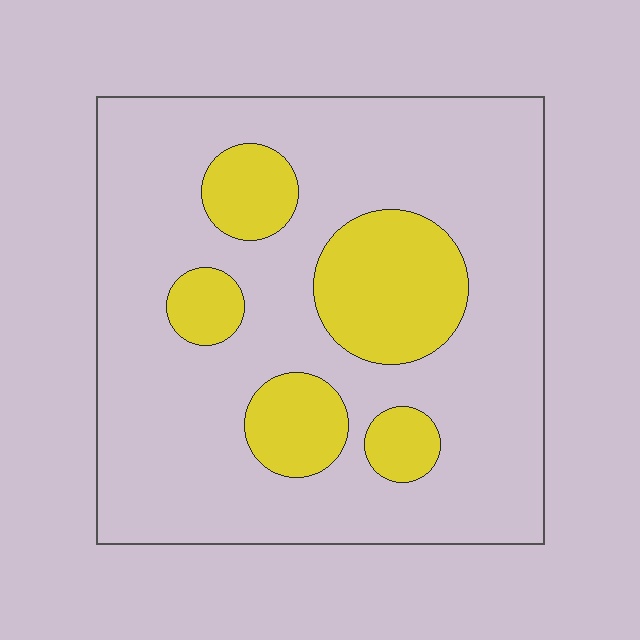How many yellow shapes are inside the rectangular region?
5.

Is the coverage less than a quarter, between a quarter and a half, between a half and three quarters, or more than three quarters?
Less than a quarter.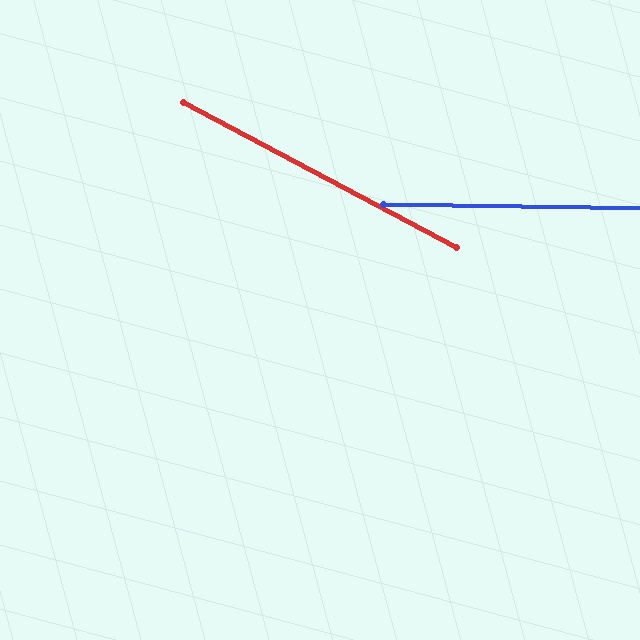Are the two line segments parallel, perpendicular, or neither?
Neither parallel nor perpendicular — they differ by about 27°.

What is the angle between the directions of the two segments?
Approximately 27 degrees.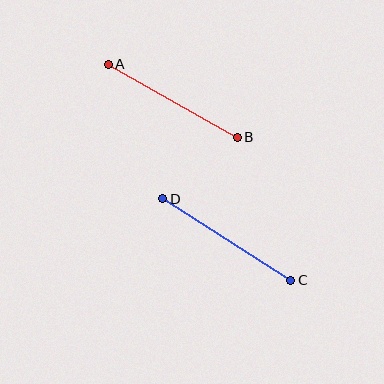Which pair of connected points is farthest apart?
Points C and D are farthest apart.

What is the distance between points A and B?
The distance is approximately 148 pixels.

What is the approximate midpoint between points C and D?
The midpoint is at approximately (227, 239) pixels.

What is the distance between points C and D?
The distance is approximately 152 pixels.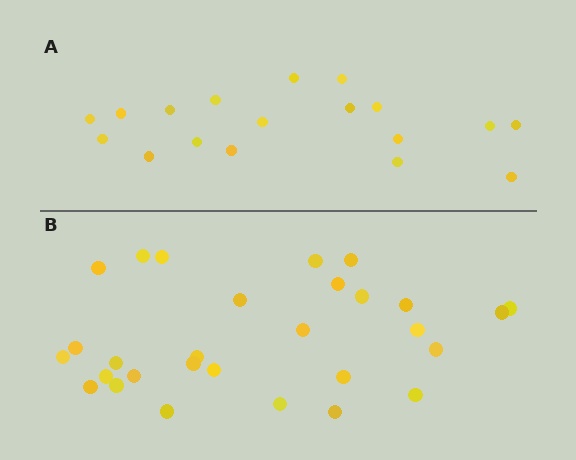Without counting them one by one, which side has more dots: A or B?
Region B (the bottom region) has more dots.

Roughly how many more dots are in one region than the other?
Region B has roughly 12 or so more dots than region A.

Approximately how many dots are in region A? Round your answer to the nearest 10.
About 20 dots. (The exact count is 18, which rounds to 20.)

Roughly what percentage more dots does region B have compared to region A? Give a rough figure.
About 60% more.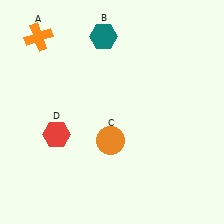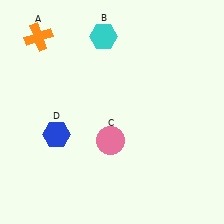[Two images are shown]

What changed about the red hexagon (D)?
In Image 1, D is red. In Image 2, it changed to blue.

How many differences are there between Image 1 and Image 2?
There are 3 differences between the two images.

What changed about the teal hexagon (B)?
In Image 1, B is teal. In Image 2, it changed to cyan.